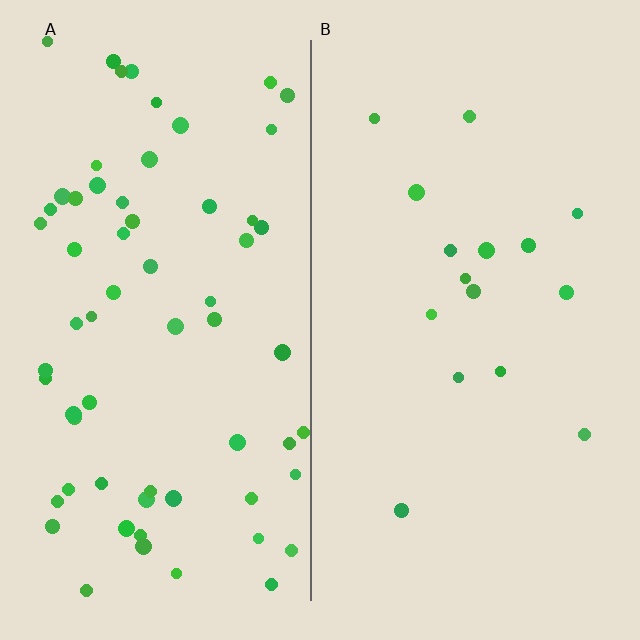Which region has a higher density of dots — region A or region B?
A (the left).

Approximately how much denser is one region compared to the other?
Approximately 4.1× — region A over region B.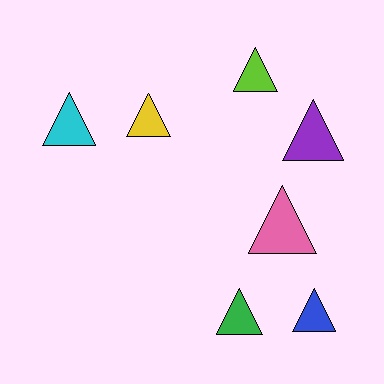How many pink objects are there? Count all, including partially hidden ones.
There is 1 pink object.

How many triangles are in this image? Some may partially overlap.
There are 7 triangles.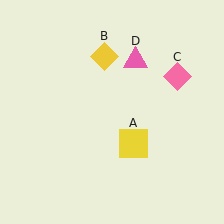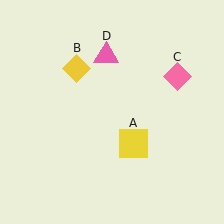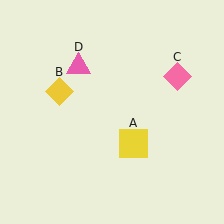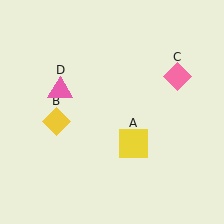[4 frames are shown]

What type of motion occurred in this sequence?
The yellow diamond (object B), pink triangle (object D) rotated counterclockwise around the center of the scene.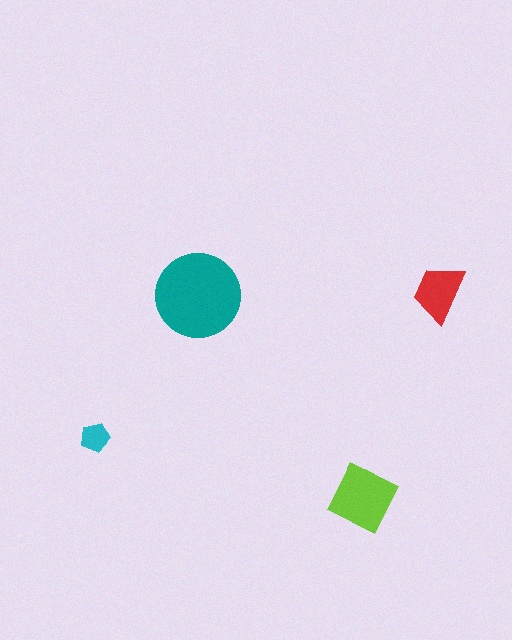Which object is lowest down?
The lime diamond is bottommost.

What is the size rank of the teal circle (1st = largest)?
1st.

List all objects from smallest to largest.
The cyan pentagon, the red trapezoid, the lime diamond, the teal circle.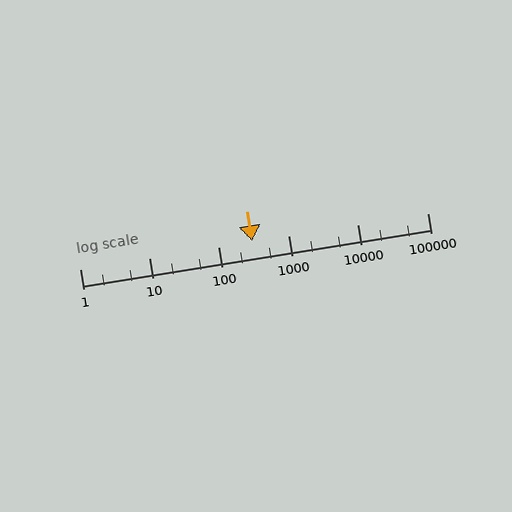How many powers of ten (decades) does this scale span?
The scale spans 5 decades, from 1 to 100000.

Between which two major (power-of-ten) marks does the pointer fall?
The pointer is between 100 and 1000.